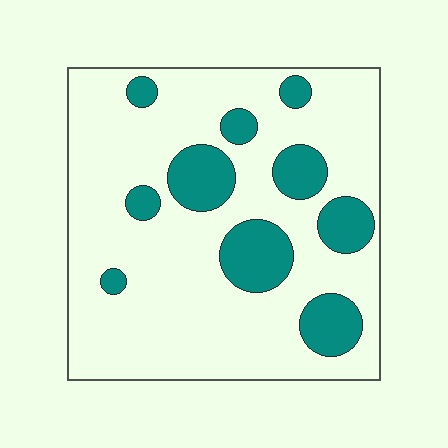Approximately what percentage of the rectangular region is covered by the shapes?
Approximately 20%.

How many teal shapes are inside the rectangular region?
10.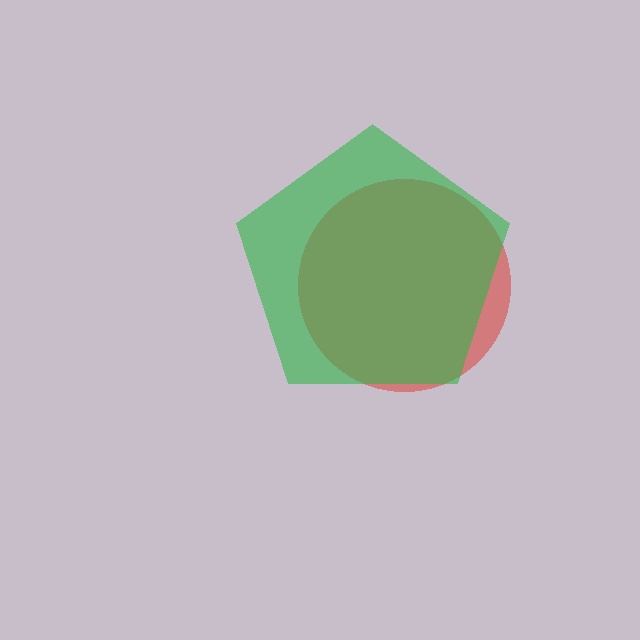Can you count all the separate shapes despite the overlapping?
Yes, there are 2 separate shapes.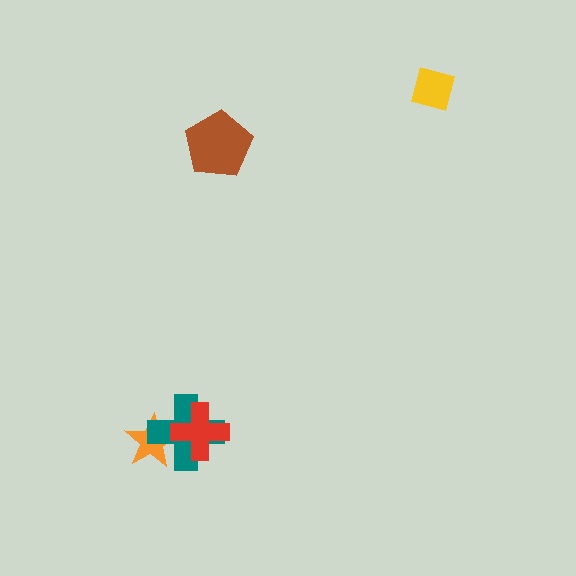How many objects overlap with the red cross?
2 objects overlap with the red cross.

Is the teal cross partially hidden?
Yes, it is partially covered by another shape.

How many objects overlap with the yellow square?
0 objects overlap with the yellow square.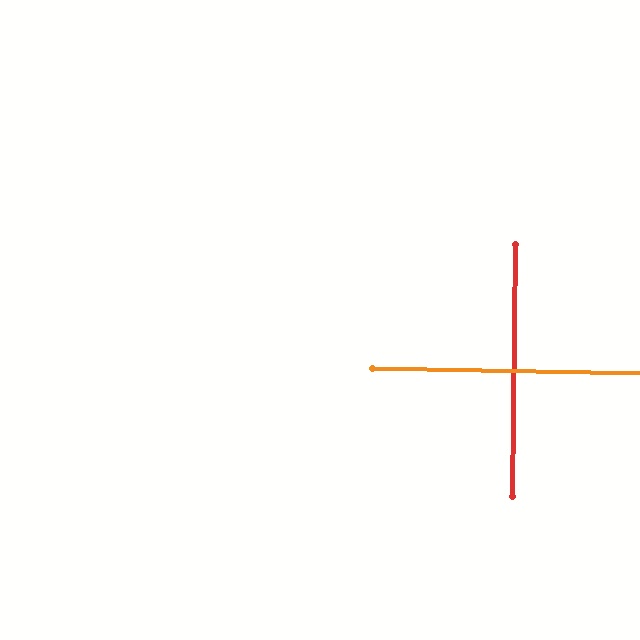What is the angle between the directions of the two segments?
Approximately 90 degrees.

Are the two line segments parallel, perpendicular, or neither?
Perpendicular — they meet at approximately 90°.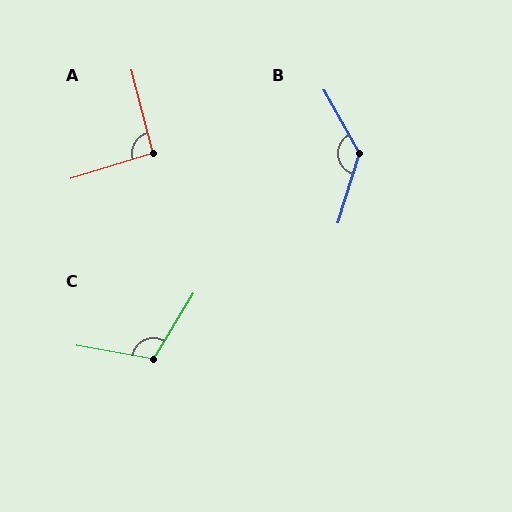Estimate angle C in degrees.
Approximately 111 degrees.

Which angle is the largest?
B, at approximately 133 degrees.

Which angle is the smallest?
A, at approximately 93 degrees.